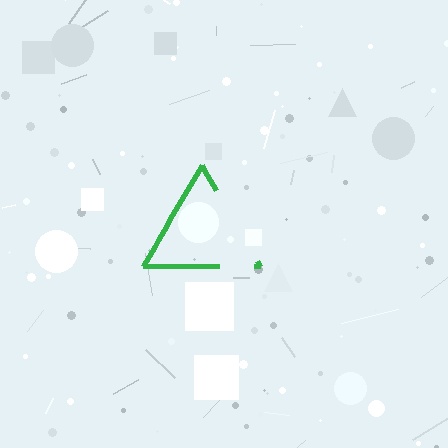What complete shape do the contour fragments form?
The contour fragments form a triangle.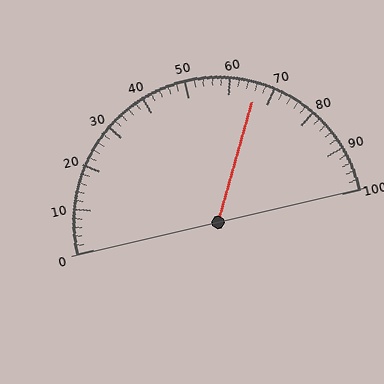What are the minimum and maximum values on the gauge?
The gauge ranges from 0 to 100.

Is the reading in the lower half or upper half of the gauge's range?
The reading is in the upper half of the range (0 to 100).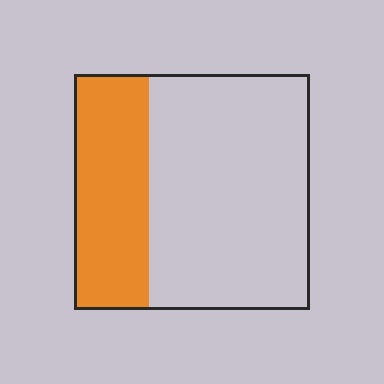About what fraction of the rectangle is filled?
About one third (1/3).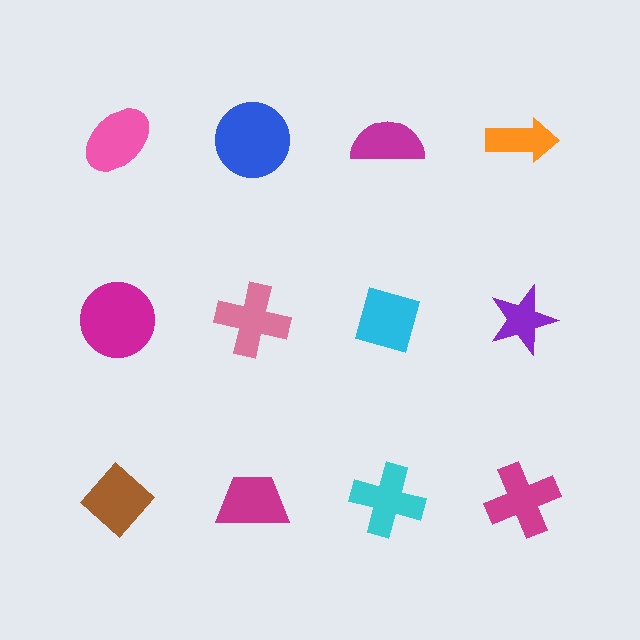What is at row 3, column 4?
A magenta cross.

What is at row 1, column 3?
A magenta semicircle.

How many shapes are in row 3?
4 shapes.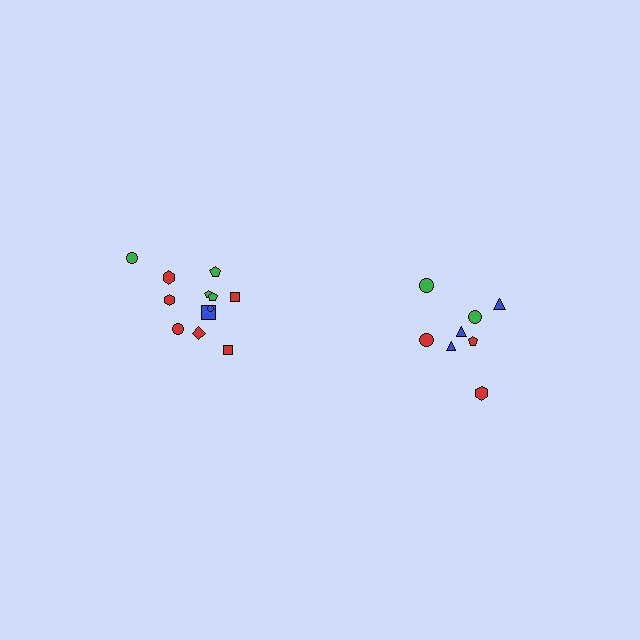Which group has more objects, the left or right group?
The left group.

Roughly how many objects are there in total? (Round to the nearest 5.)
Roughly 20 objects in total.